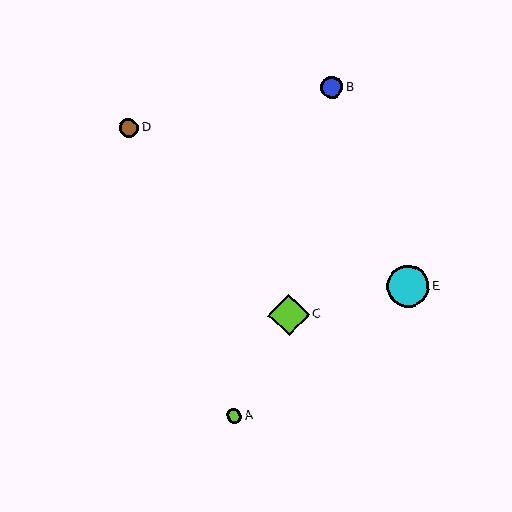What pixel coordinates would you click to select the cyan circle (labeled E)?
Click at (408, 286) to select the cyan circle E.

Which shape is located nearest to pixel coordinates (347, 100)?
The blue circle (labeled B) at (332, 87) is nearest to that location.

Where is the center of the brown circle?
The center of the brown circle is at (129, 128).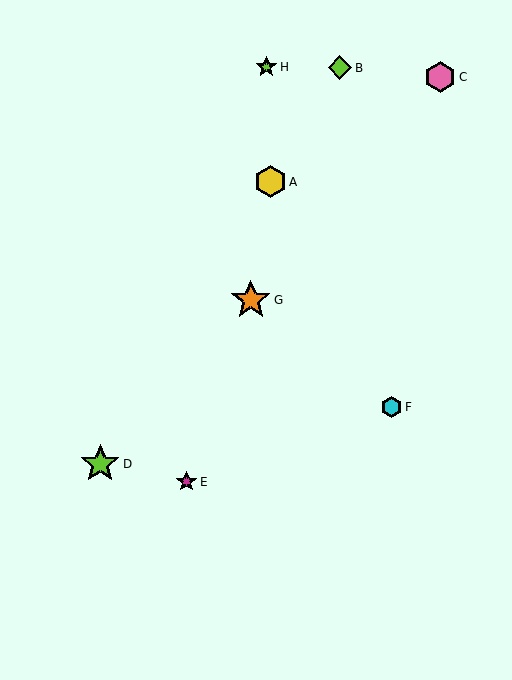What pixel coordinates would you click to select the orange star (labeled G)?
Click at (251, 300) to select the orange star G.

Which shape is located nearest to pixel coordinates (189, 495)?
The magenta star (labeled E) at (187, 482) is nearest to that location.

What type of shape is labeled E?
Shape E is a magenta star.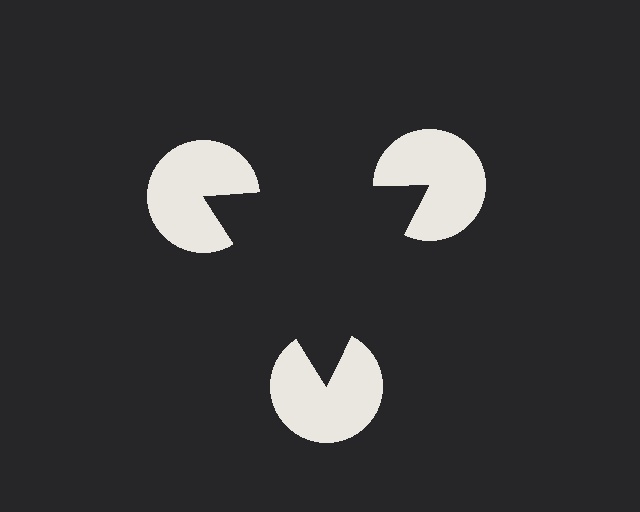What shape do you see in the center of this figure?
An illusory triangle — its edges are inferred from the aligned wedge cuts in the pac-man discs, not physically drawn.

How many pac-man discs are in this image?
There are 3 — one at each vertex of the illusory triangle.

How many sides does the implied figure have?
3 sides.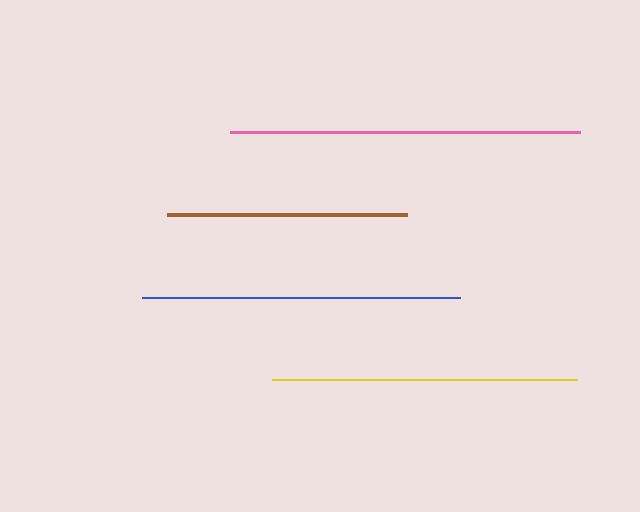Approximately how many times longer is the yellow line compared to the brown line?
The yellow line is approximately 1.3 times the length of the brown line.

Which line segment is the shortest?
The brown line is the shortest at approximately 240 pixels.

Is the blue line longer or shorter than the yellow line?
The blue line is longer than the yellow line.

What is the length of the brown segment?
The brown segment is approximately 240 pixels long.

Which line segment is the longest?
The pink line is the longest at approximately 350 pixels.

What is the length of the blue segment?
The blue segment is approximately 318 pixels long.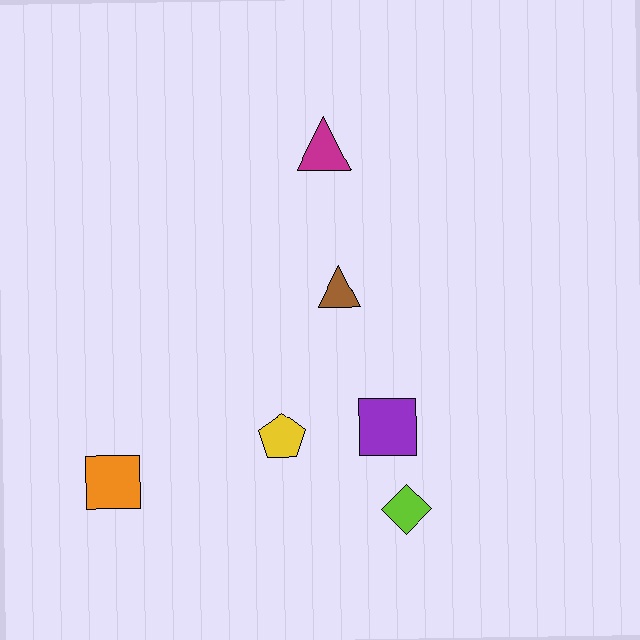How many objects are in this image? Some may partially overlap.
There are 6 objects.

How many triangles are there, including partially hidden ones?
There are 2 triangles.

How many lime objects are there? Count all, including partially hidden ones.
There is 1 lime object.